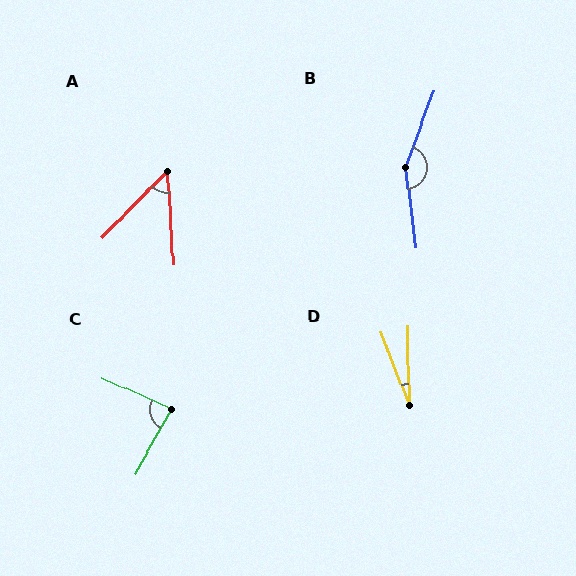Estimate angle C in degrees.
Approximately 85 degrees.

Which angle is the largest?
B, at approximately 152 degrees.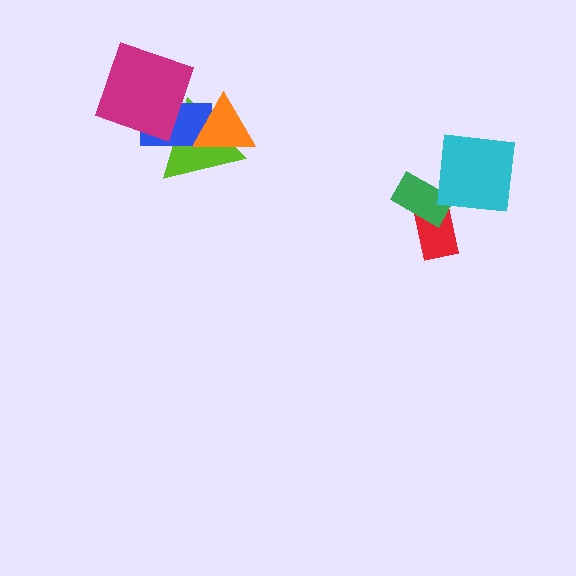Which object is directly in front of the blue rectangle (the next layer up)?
The magenta square is directly in front of the blue rectangle.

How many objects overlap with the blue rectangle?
3 objects overlap with the blue rectangle.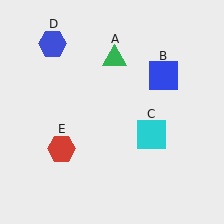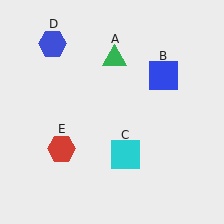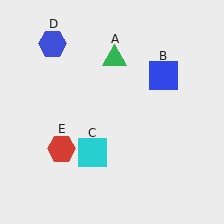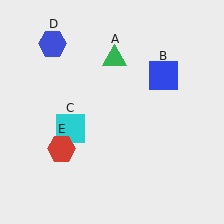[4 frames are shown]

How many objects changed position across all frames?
1 object changed position: cyan square (object C).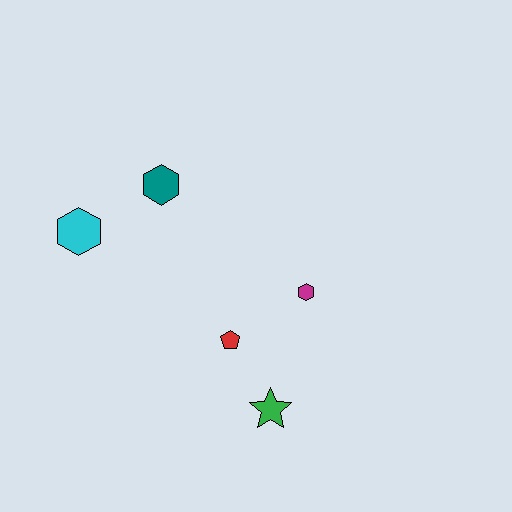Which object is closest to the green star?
The red pentagon is closest to the green star.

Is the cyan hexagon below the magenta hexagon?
No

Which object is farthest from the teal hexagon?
The green star is farthest from the teal hexagon.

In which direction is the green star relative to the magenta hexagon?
The green star is below the magenta hexagon.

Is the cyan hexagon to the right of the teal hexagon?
No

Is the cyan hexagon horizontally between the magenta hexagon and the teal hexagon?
No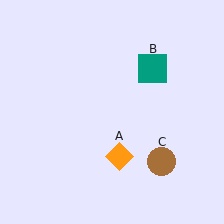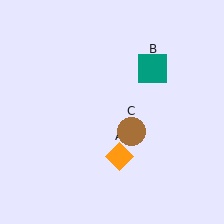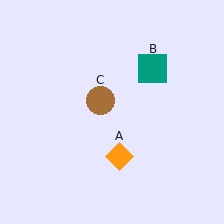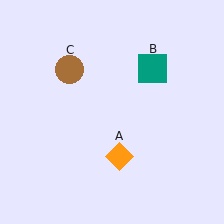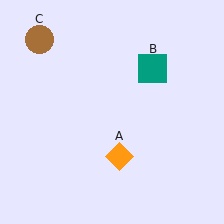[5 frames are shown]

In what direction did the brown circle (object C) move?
The brown circle (object C) moved up and to the left.